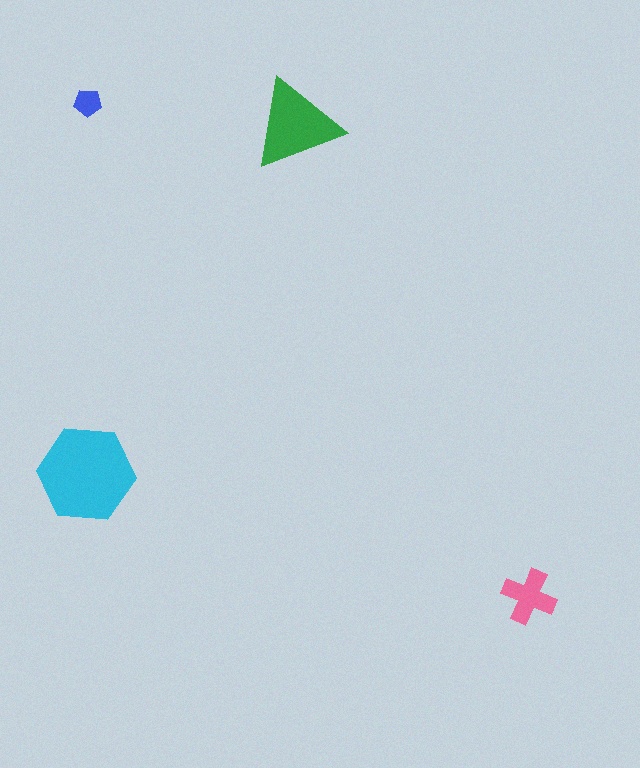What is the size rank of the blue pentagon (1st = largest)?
4th.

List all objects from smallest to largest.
The blue pentagon, the pink cross, the green triangle, the cyan hexagon.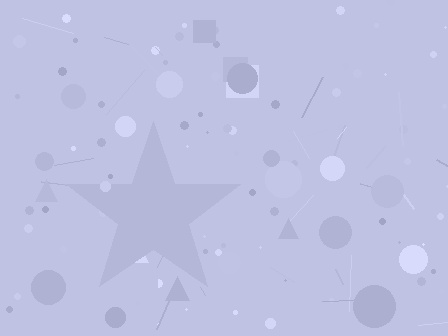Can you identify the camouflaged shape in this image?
The camouflaged shape is a star.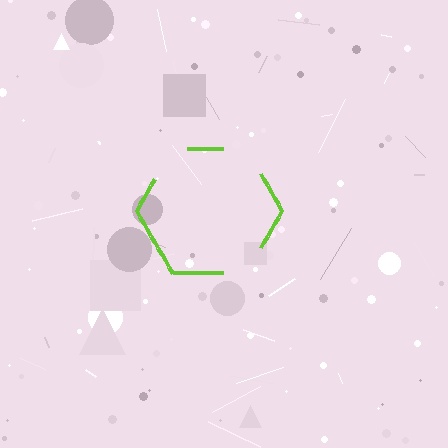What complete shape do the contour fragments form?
The contour fragments form a hexagon.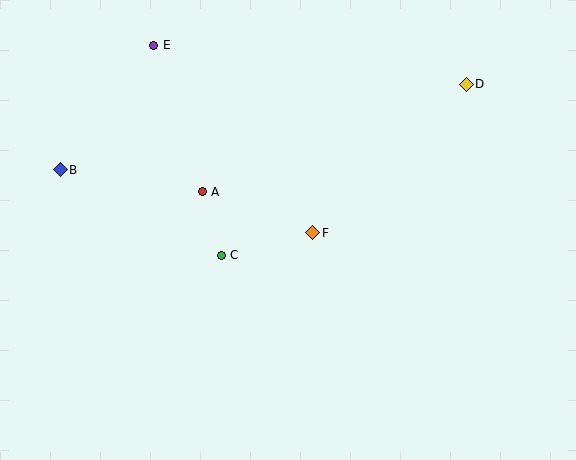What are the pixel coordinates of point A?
Point A is at (202, 192).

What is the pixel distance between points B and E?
The distance between B and E is 156 pixels.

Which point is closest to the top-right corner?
Point D is closest to the top-right corner.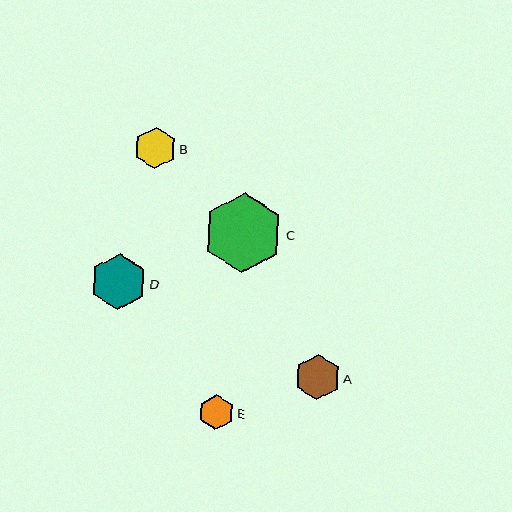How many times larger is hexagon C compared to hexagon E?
Hexagon C is approximately 2.3 times the size of hexagon E.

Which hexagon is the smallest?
Hexagon E is the smallest with a size of approximately 35 pixels.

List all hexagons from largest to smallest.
From largest to smallest: C, D, A, B, E.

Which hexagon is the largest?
Hexagon C is the largest with a size of approximately 80 pixels.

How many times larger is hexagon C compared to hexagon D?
Hexagon C is approximately 1.4 times the size of hexagon D.